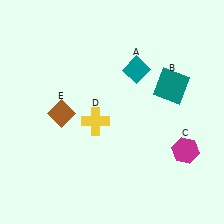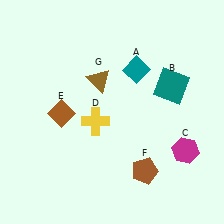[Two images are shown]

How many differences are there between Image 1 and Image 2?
There are 2 differences between the two images.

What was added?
A brown pentagon (F), a brown triangle (G) were added in Image 2.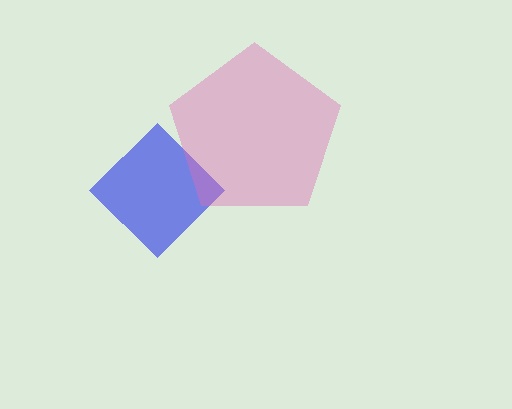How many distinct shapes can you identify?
There are 2 distinct shapes: a blue diamond, a pink pentagon.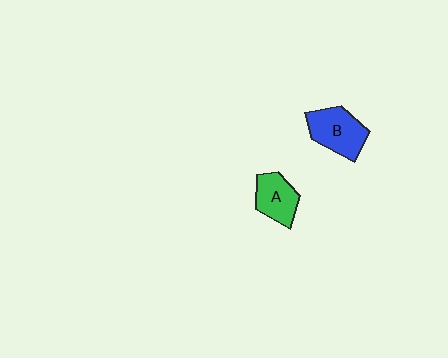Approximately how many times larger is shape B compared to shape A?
Approximately 1.3 times.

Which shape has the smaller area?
Shape A (green).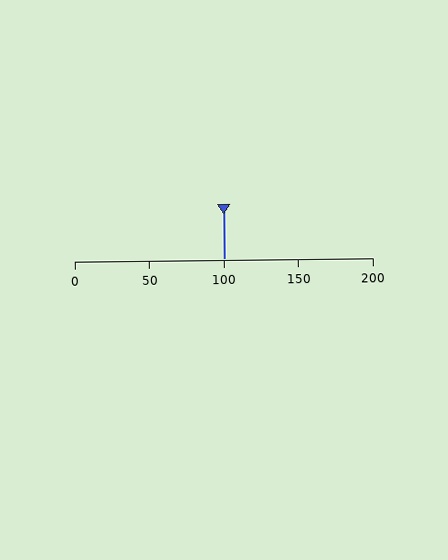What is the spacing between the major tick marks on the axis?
The major ticks are spaced 50 apart.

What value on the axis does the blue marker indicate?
The marker indicates approximately 100.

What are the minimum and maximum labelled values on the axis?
The axis runs from 0 to 200.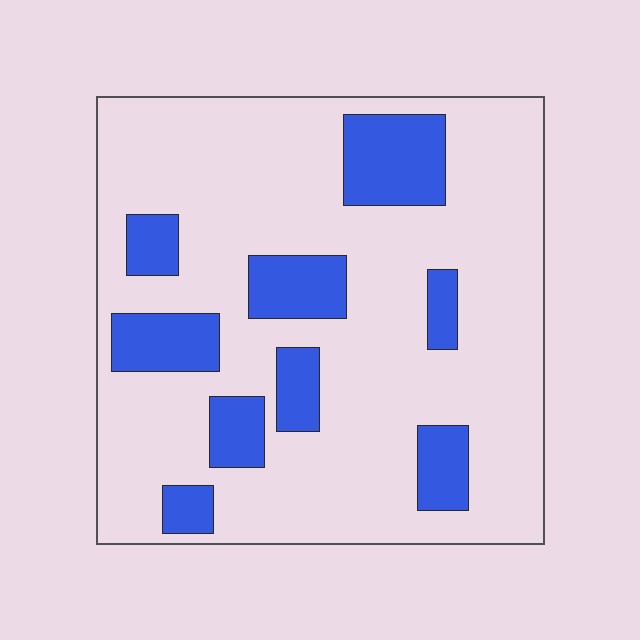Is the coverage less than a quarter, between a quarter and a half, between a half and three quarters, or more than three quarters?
Less than a quarter.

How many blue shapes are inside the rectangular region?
9.